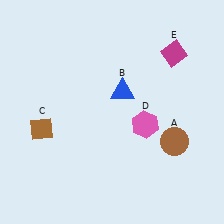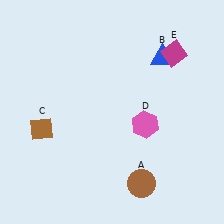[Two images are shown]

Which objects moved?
The objects that moved are: the brown circle (A), the blue triangle (B).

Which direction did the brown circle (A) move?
The brown circle (A) moved down.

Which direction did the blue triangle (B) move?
The blue triangle (B) moved right.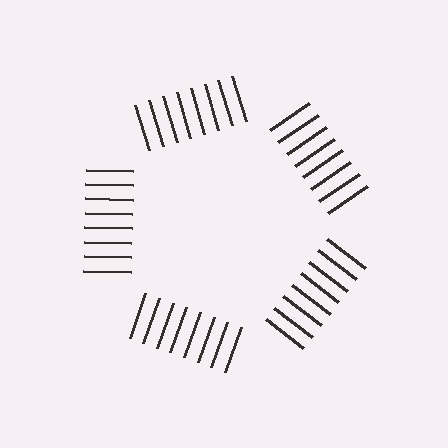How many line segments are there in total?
40 — 8 along each of the 5 edges.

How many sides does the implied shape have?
5 sides — the line-ends trace a pentagon.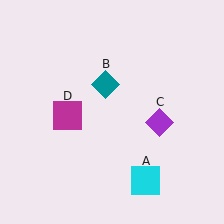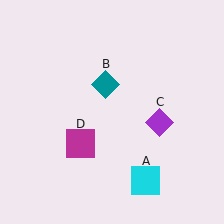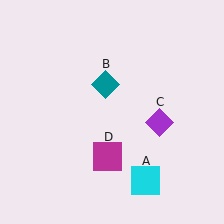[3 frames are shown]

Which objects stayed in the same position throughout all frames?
Cyan square (object A) and teal diamond (object B) and purple diamond (object C) remained stationary.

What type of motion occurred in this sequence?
The magenta square (object D) rotated counterclockwise around the center of the scene.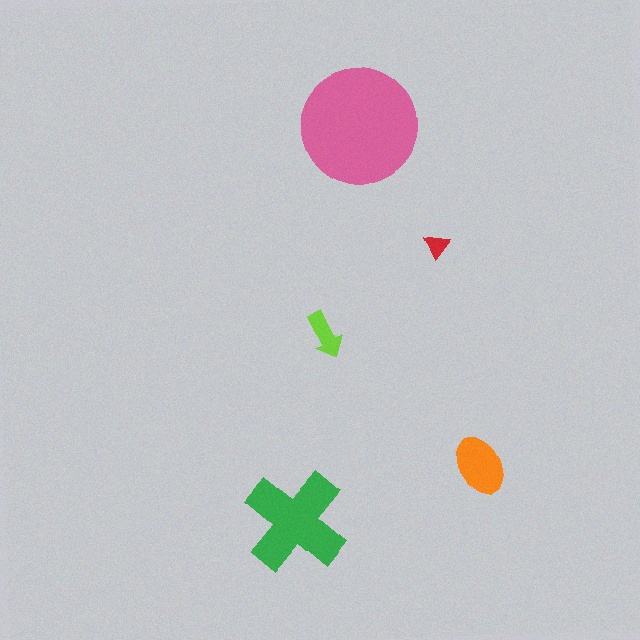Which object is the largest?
The pink circle.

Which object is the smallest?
The red triangle.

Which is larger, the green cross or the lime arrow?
The green cross.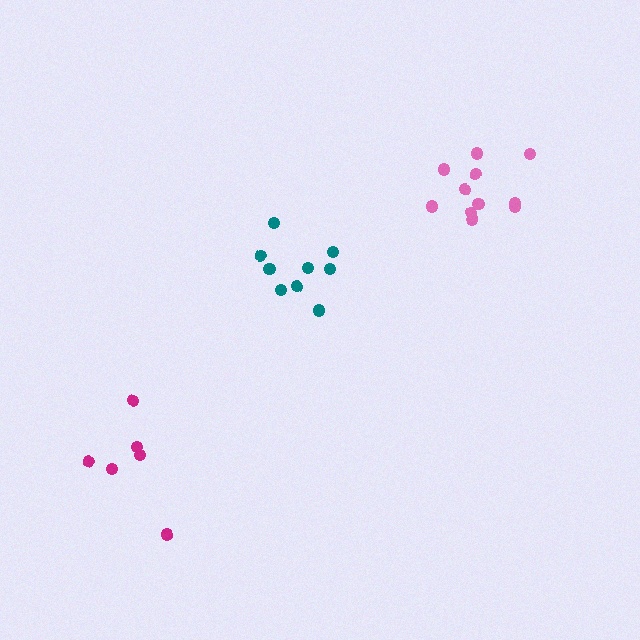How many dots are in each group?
Group 1: 9 dots, Group 2: 11 dots, Group 3: 6 dots (26 total).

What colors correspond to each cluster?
The clusters are colored: teal, pink, magenta.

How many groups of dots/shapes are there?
There are 3 groups.